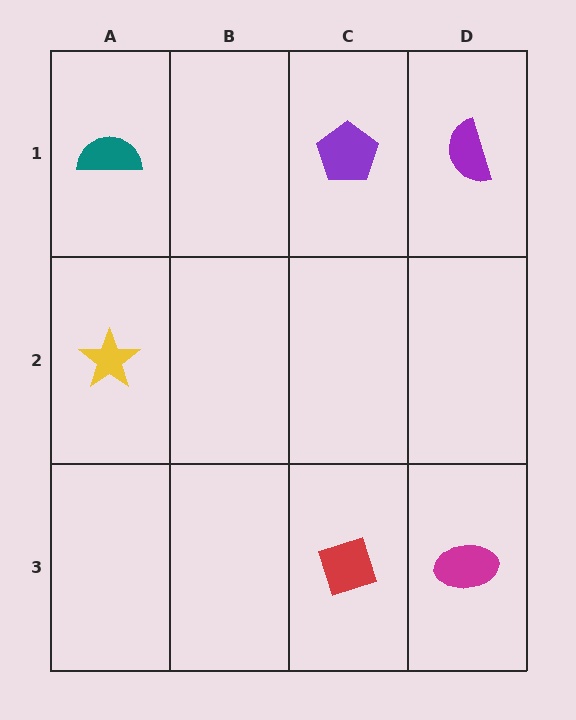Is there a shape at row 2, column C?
No, that cell is empty.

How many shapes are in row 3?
2 shapes.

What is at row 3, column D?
A magenta ellipse.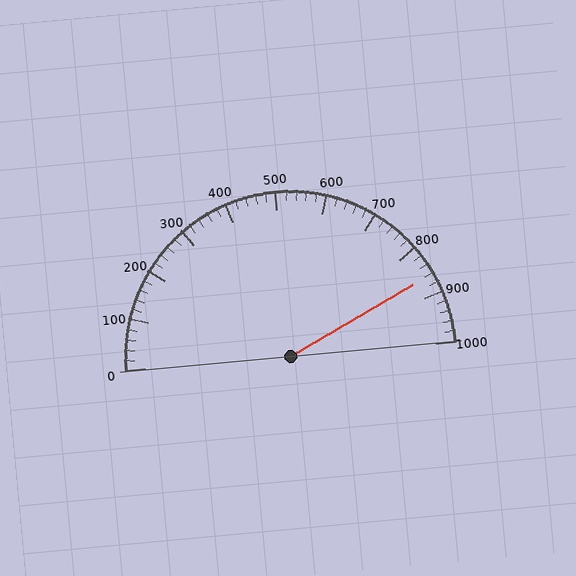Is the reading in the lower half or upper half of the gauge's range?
The reading is in the upper half of the range (0 to 1000).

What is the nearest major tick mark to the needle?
The nearest major tick mark is 900.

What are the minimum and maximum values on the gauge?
The gauge ranges from 0 to 1000.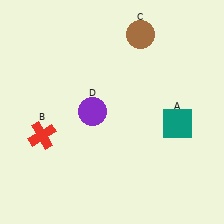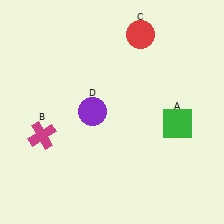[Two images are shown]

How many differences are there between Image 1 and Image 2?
There are 3 differences between the two images.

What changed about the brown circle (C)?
In Image 1, C is brown. In Image 2, it changed to red.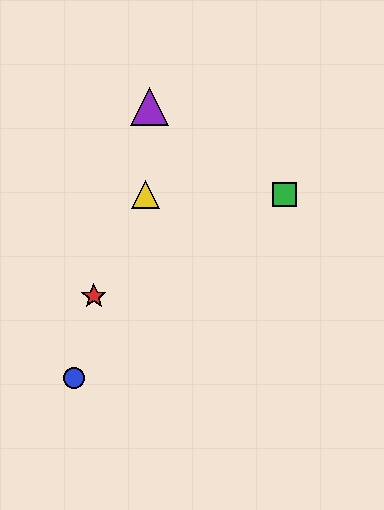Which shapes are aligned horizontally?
The green square, the yellow triangle are aligned horizontally.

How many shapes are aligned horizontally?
2 shapes (the green square, the yellow triangle) are aligned horizontally.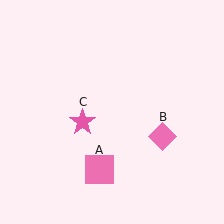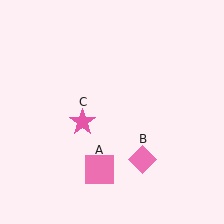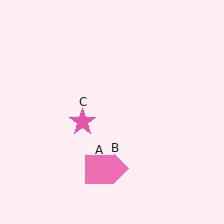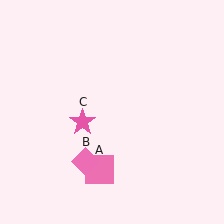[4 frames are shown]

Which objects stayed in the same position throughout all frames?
Pink square (object A) and pink star (object C) remained stationary.